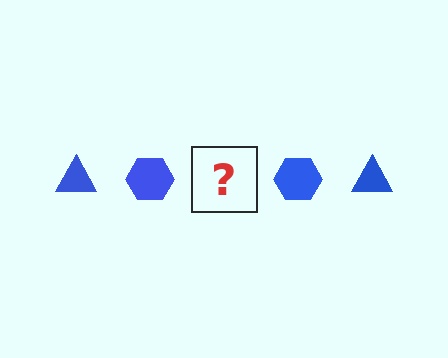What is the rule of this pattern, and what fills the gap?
The rule is that the pattern cycles through triangle, hexagon shapes in blue. The gap should be filled with a blue triangle.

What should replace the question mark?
The question mark should be replaced with a blue triangle.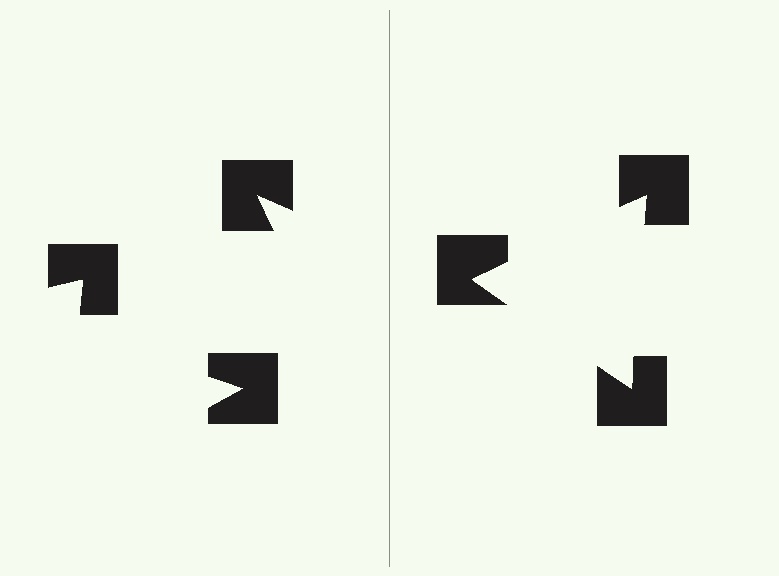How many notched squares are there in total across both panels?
6 — 3 on each side.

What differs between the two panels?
The notched squares are positioned identically on both sides; only the wedge orientations differ. On the right they align to a triangle; on the left they are misaligned.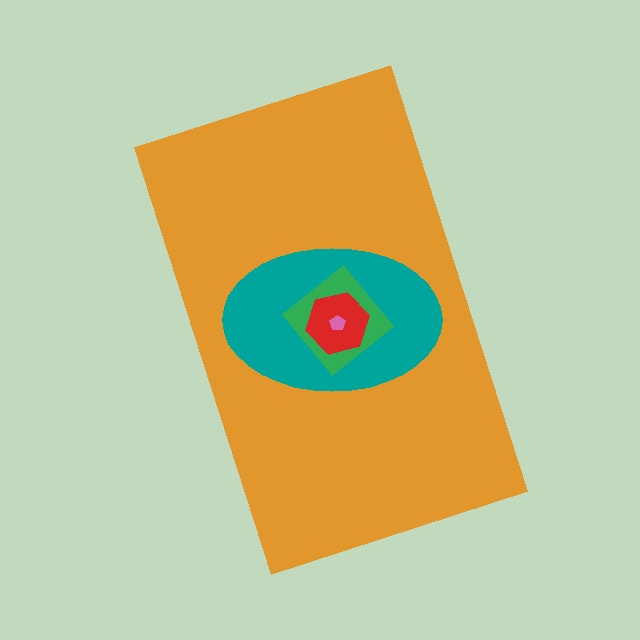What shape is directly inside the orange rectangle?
The teal ellipse.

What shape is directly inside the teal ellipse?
The green diamond.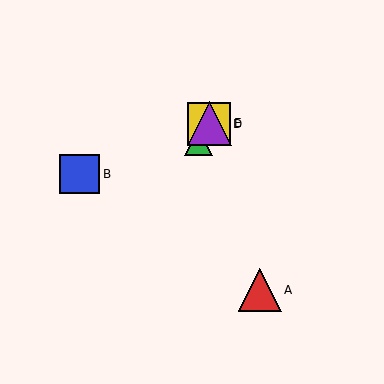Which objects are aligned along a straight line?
Objects C, D, E are aligned along a straight line.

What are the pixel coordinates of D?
Object D is at (209, 124).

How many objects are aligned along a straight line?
3 objects (C, D, E) are aligned along a straight line.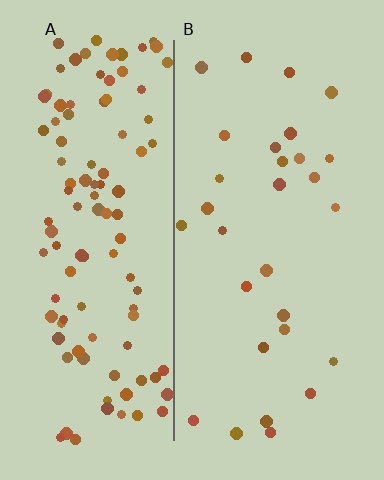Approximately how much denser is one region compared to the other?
Approximately 3.8× — region A over region B.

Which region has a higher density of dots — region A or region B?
A (the left).